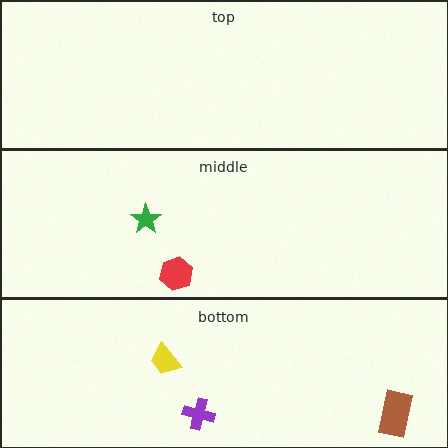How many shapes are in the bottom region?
3.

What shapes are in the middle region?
The red hexagon, the green star.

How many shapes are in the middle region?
2.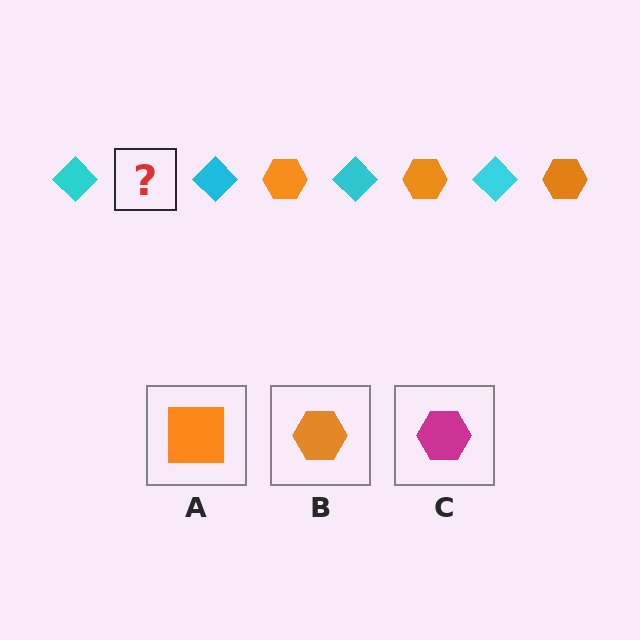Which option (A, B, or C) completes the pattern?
B.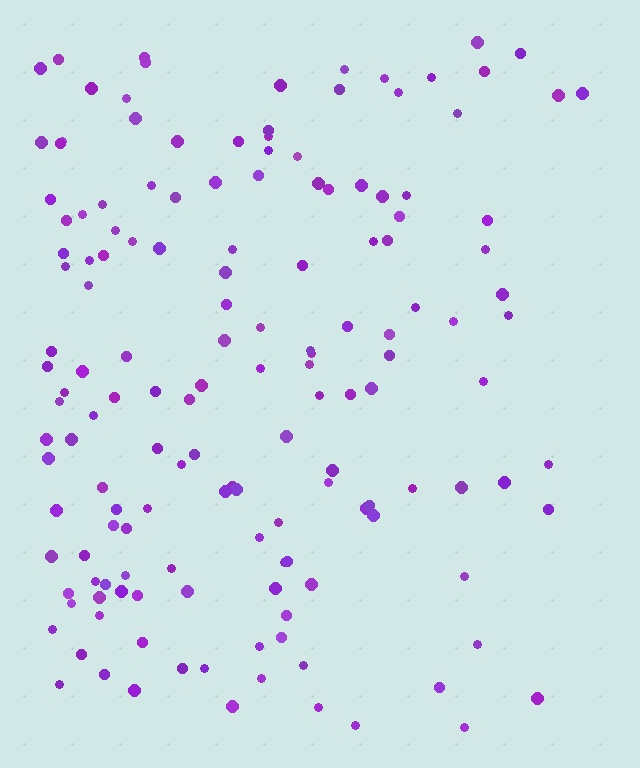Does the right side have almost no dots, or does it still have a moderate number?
Still a moderate number, just noticeably fewer than the left.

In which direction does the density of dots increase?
From right to left, with the left side densest.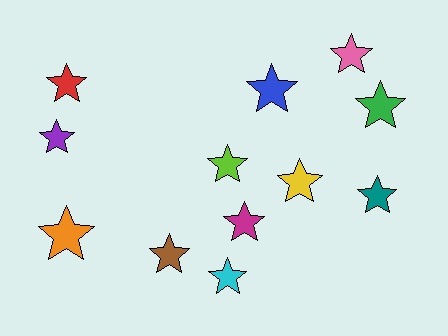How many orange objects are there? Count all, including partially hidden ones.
There is 1 orange object.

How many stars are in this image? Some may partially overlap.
There are 12 stars.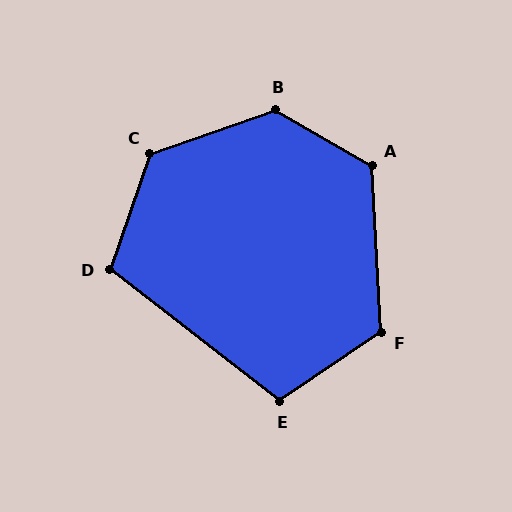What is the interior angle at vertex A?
Approximately 123 degrees (obtuse).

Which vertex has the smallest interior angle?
E, at approximately 108 degrees.